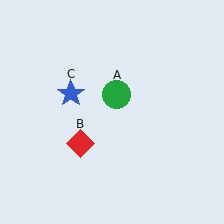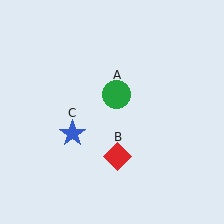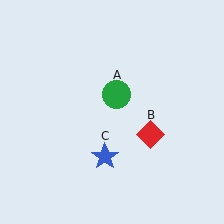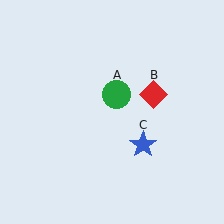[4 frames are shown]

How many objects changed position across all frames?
2 objects changed position: red diamond (object B), blue star (object C).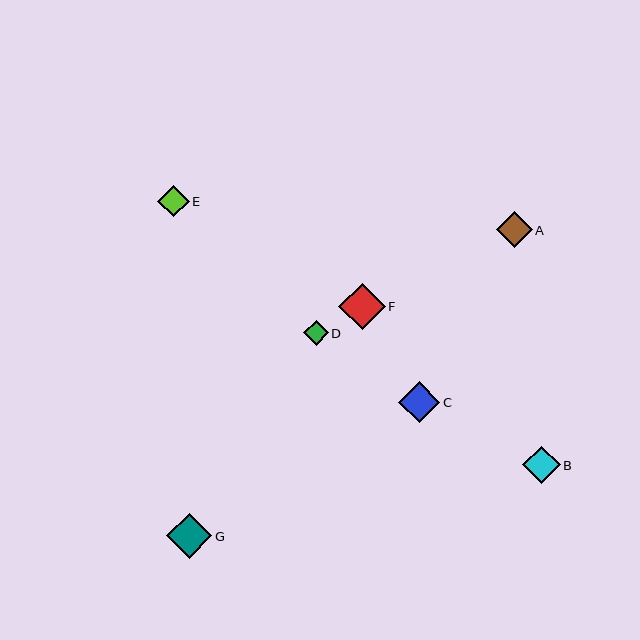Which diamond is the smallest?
Diamond D is the smallest with a size of approximately 24 pixels.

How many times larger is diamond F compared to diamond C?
Diamond F is approximately 1.1 times the size of diamond C.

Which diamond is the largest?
Diamond F is the largest with a size of approximately 46 pixels.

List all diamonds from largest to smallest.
From largest to smallest: F, G, C, B, A, E, D.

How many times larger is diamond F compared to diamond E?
Diamond F is approximately 1.5 times the size of diamond E.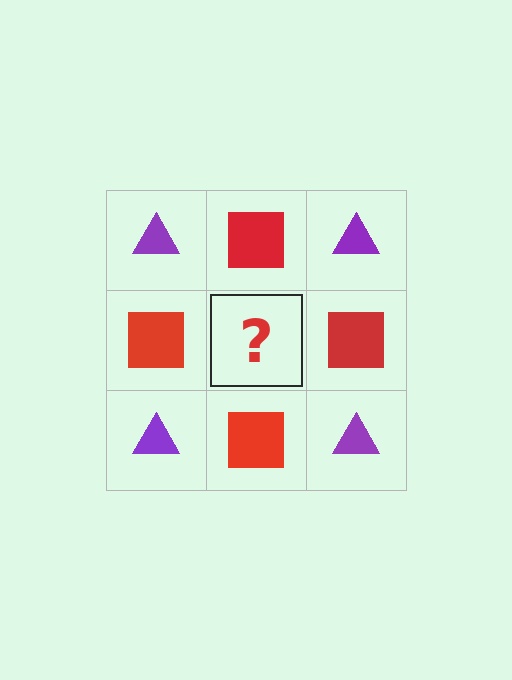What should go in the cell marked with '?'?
The missing cell should contain a purple triangle.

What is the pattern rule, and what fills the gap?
The rule is that it alternates purple triangle and red square in a checkerboard pattern. The gap should be filled with a purple triangle.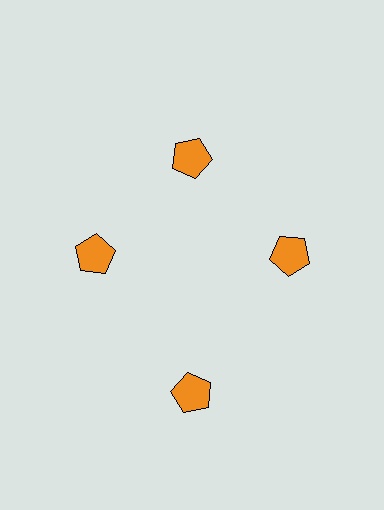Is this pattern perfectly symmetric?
No. The 4 orange pentagons are arranged in a ring, but one element near the 6 o'clock position is pushed outward from the center, breaking the 4-fold rotational symmetry.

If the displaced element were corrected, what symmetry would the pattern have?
It would have 4-fold rotational symmetry — the pattern would map onto itself every 90 degrees.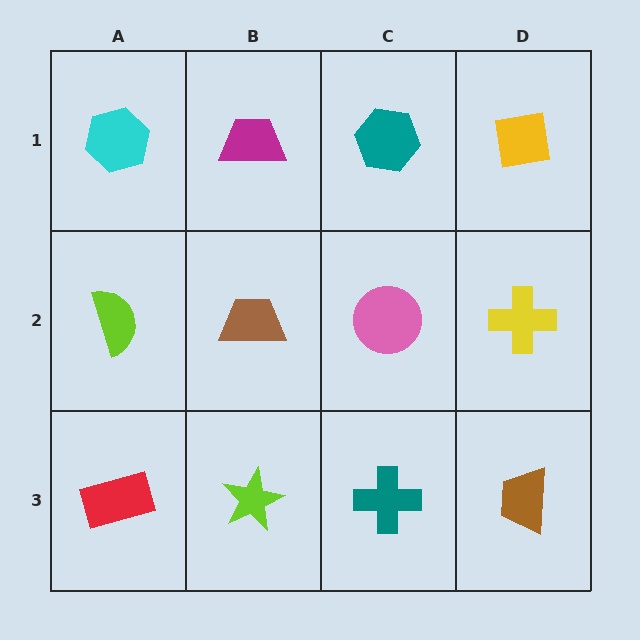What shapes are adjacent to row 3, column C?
A pink circle (row 2, column C), a lime star (row 3, column B), a brown trapezoid (row 3, column D).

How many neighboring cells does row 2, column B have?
4.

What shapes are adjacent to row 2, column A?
A cyan hexagon (row 1, column A), a red rectangle (row 3, column A), a brown trapezoid (row 2, column B).